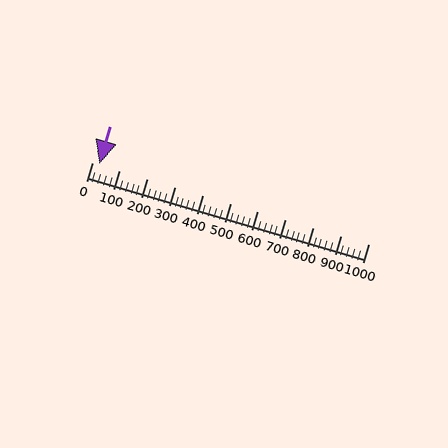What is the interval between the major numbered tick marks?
The major tick marks are spaced 100 units apart.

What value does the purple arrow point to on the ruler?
The purple arrow points to approximately 25.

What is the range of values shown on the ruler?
The ruler shows values from 0 to 1000.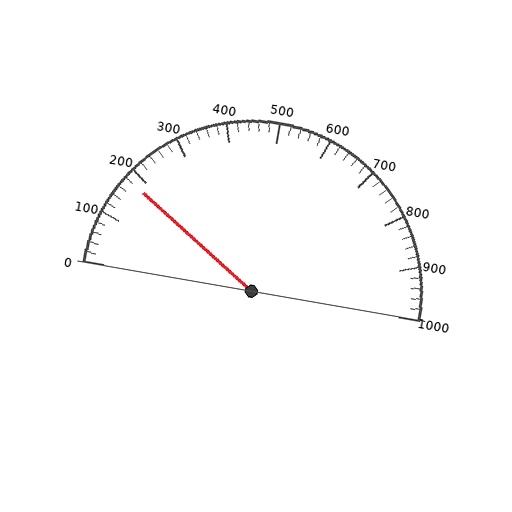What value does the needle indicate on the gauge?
The needle indicates approximately 180.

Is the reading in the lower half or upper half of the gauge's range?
The reading is in the lower half of the range (0 to 1000).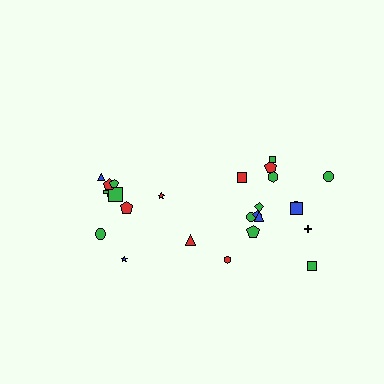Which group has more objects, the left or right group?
The right group.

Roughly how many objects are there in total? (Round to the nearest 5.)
Roughly 25 objects in total.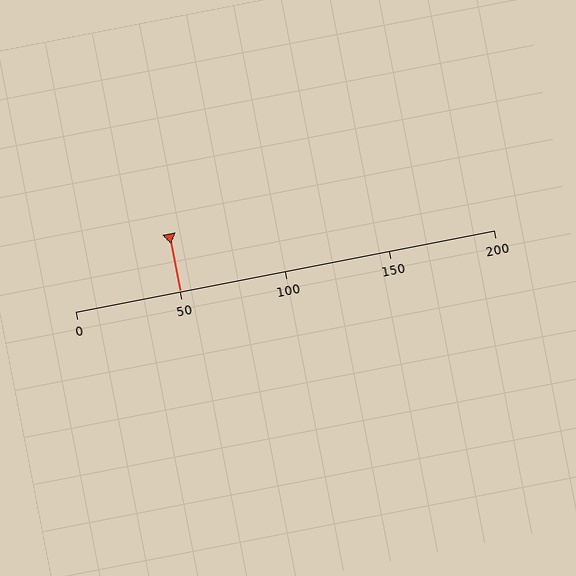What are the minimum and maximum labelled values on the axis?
The axis runs from 0 to 200.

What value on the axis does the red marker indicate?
The marker indicates approximately 50.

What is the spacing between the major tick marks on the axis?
The major ticks are spaced 50 apart.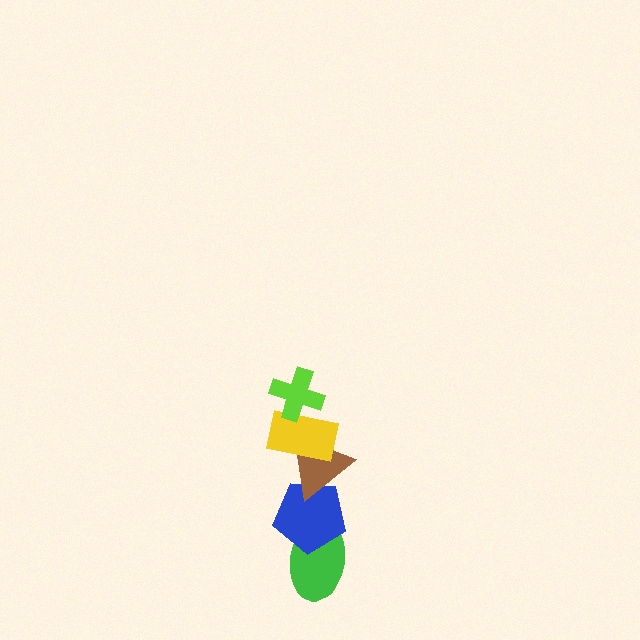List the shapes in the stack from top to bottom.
From top to bottom: the lime cross, the yellow rectangle, the brown triangle, the blue pentagon, the green ellipse.